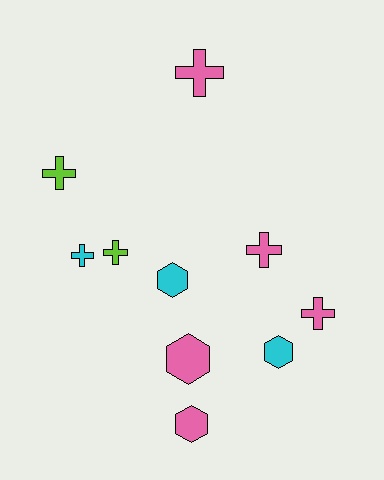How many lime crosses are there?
There are 2 lime crosses.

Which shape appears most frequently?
Cross, with 6 objects.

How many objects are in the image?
There are 10 objects.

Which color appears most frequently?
Pink, with 5 objects.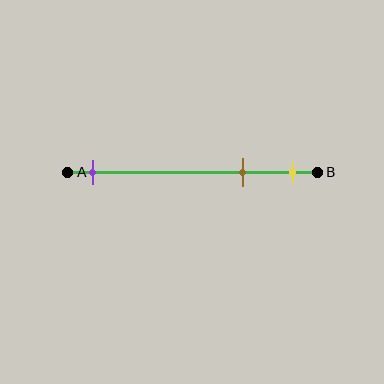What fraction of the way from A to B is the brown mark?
The brown mark is approximately 70% (0.7) of the way from A to B.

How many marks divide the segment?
There are 3 marks dividing the segment.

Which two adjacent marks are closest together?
The brown and yellow marks are the closest adjacent pair.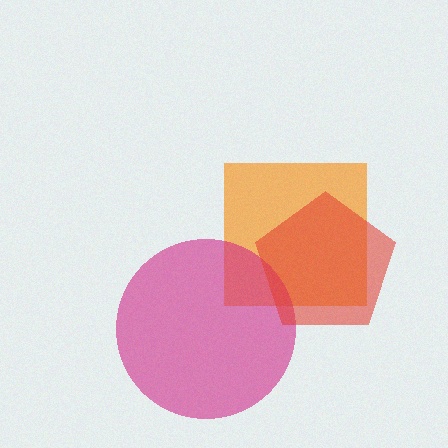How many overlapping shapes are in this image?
There are 3 overlapping shapes in the image.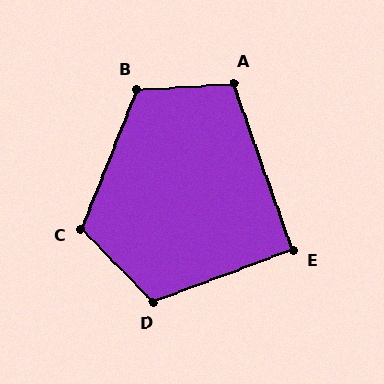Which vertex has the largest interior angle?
B, at approximately 115 degrees.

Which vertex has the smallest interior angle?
E, at approximately 91 degrees.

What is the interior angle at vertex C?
Approximately 114 degrees (obtuse).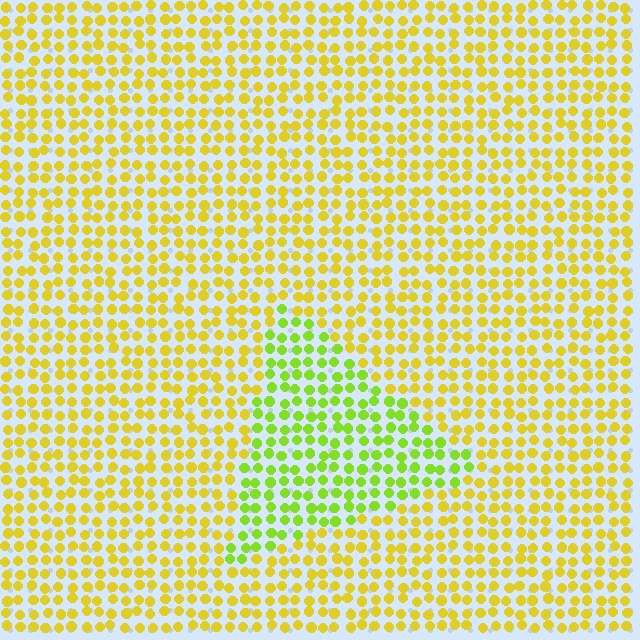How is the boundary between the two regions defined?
The boundary is defined purely by a slight shift in hue (about 37 degrees). Spacing, size, and orientation are identical on both sides.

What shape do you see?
I see a triangle.